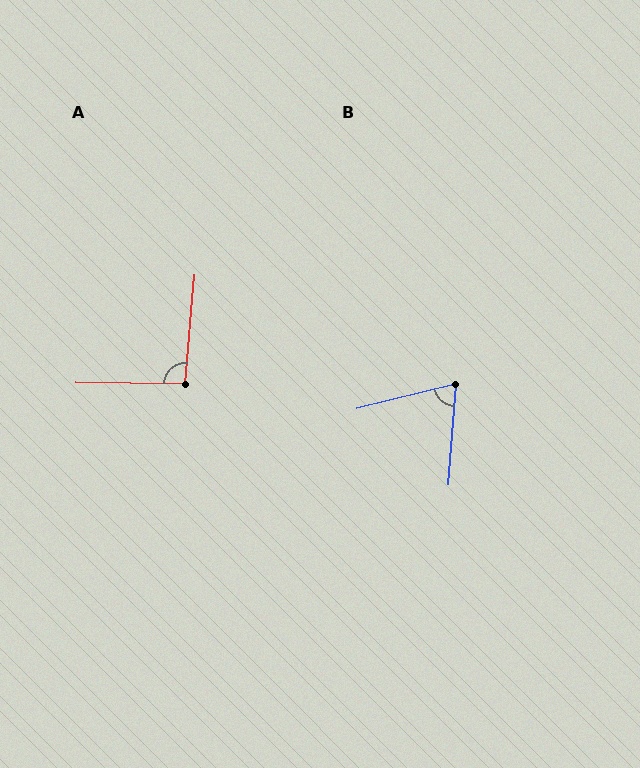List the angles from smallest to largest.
B (71°), A (94°).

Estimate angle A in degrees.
Approximately 94 degrees.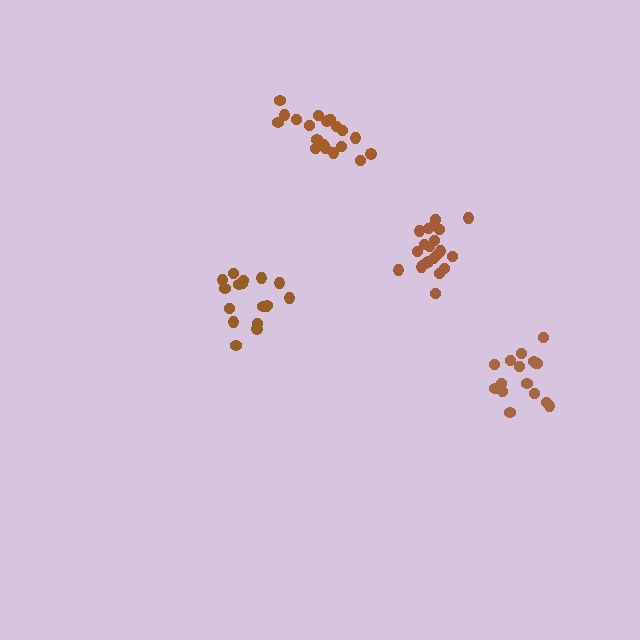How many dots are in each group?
Group 1: 18 dots, Group 2: 16 dots, Group 3: 21 dots, Group 4: 19 dots (74 total).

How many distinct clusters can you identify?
There are 4 distinct clusters.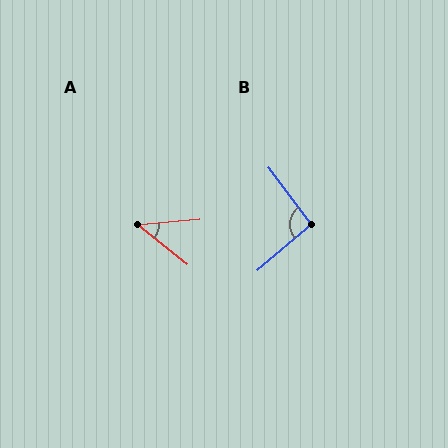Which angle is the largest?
B, at approximately 93 degrees.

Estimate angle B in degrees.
Approximately 93 degrees.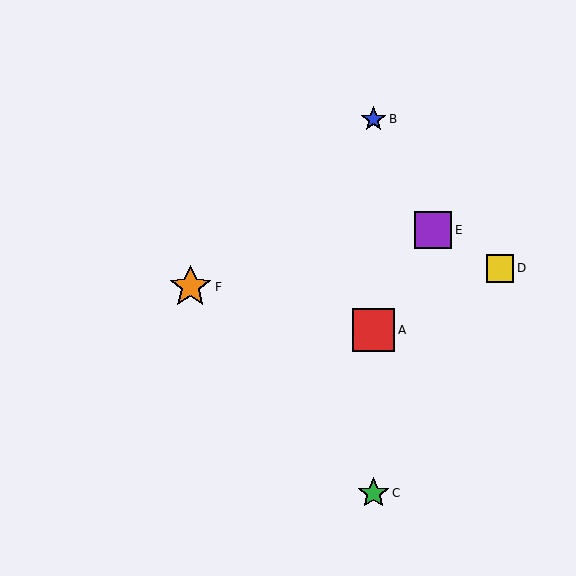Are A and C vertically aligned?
Yes, both are at x≈374.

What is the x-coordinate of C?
Object C is at x≈374.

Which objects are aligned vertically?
Objects A, B, C are aligned vertically.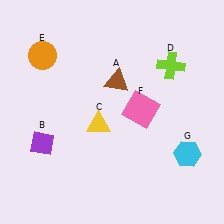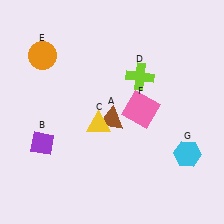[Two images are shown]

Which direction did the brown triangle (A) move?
The brown triangle (A) moved down.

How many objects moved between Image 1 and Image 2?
2 objects moved between the two images.